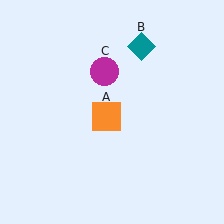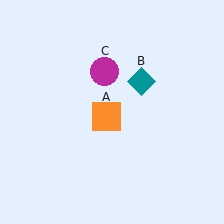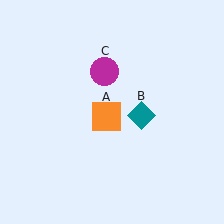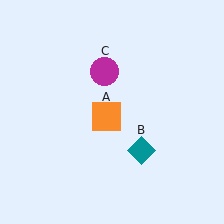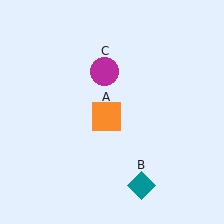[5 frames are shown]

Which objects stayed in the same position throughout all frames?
Orange square (object A) and magenta circle (object C) remained stationary.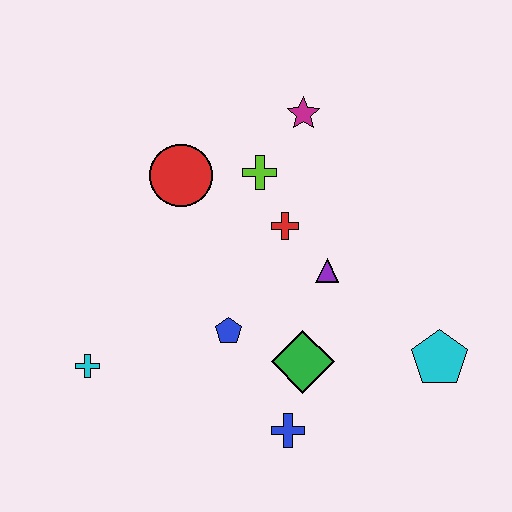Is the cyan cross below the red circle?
Yes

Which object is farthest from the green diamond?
The magenta star is farthest from the green diamond.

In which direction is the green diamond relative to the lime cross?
The green diamond is below the lime cross.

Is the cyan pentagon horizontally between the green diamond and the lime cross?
No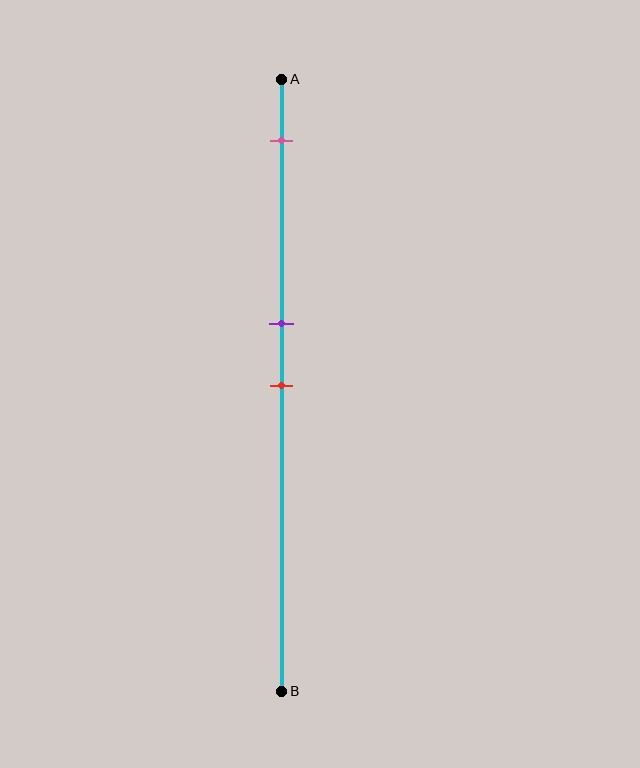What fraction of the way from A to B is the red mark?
The red mark is approximately 50% (0.5) of the way from A to B.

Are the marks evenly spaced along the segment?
No, the marks are not evenly spaced.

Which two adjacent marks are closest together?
The purple and red marks are the closest adjacent pair.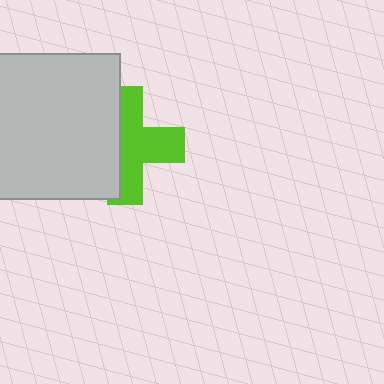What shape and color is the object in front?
The object in front is a light gray square.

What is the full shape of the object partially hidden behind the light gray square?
The partially hidden object is a lime cross.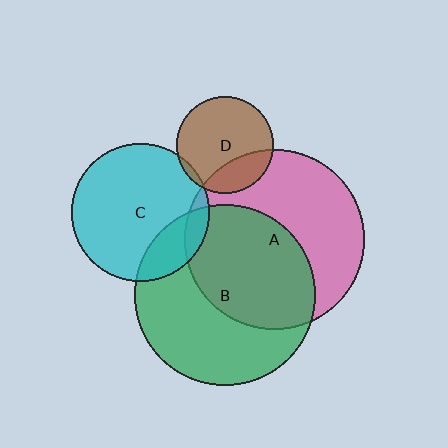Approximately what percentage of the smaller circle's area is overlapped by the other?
Approximately 25%.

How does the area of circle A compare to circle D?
Approximately 3.4 times.